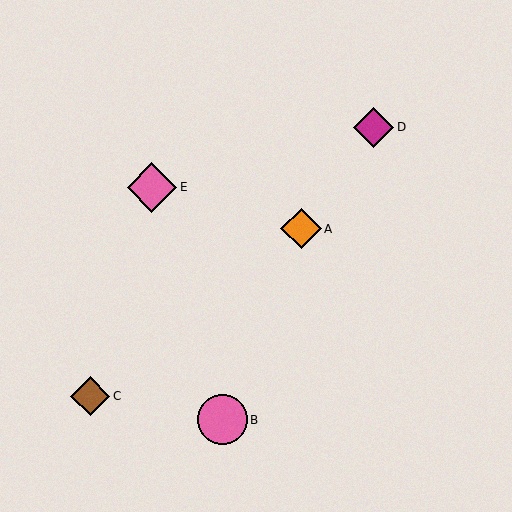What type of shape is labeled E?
Shape E is a pink diamond.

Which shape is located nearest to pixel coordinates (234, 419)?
The pink circle (labeled B) at (222, 420) is nearest to that location.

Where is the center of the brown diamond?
The center of the brown diamond is at (90, 396).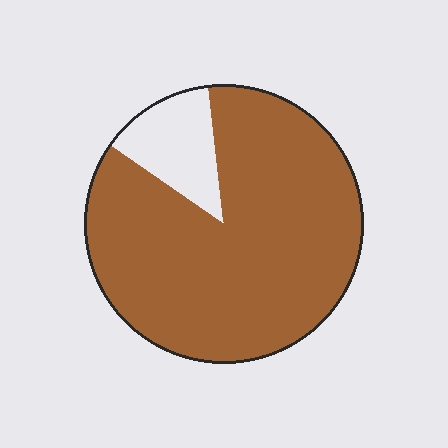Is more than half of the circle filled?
Yes.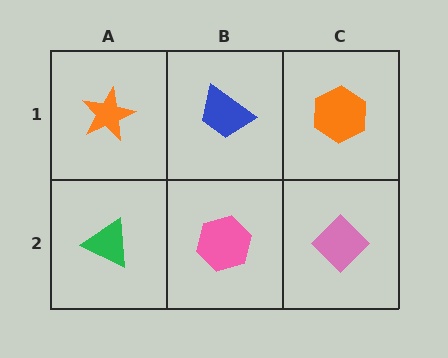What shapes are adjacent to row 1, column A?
A green triangle (row 2, column A), a blue trapezoid (row 1, column B).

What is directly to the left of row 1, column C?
A blue trapezoid.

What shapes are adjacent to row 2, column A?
An orange star (row 1, column A), a pink hexagon (row 2, column B).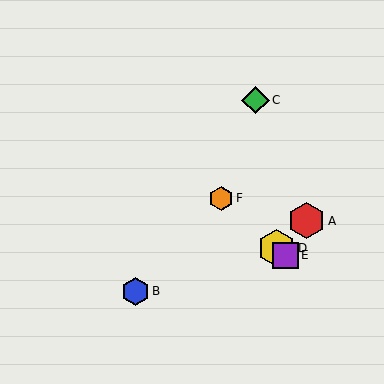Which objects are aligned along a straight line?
Objects D, E, F are aligned along a straight line.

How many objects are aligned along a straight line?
3 objects (D, E, F) are aligned along a straight line.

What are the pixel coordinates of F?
Object F is at (221, 198).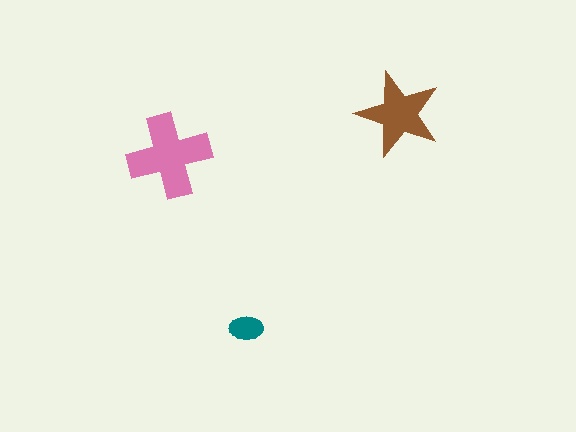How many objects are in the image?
There are 3 objects in the image.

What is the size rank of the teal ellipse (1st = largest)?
3rd.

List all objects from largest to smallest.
The pink cross, the brown star, the teal ellipse.